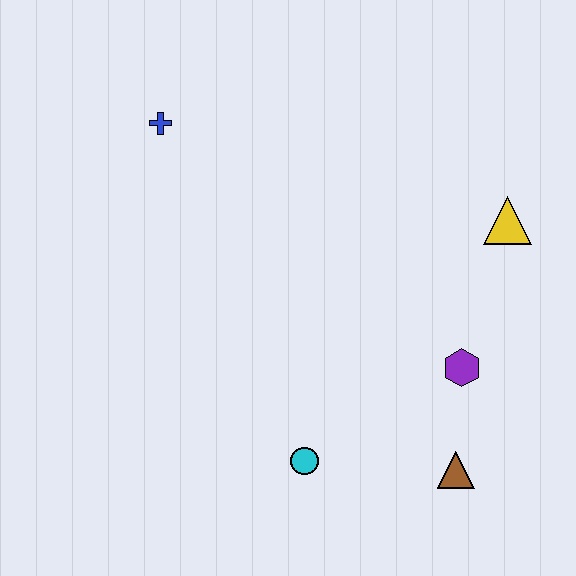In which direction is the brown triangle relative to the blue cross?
The brown triangle is below the blue cross.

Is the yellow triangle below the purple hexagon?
No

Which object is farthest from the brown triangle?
The blue cross is farthest from the brown triangle.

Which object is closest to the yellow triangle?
The purple hexagon is closest to the yellow triangle.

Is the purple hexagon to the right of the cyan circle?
Yes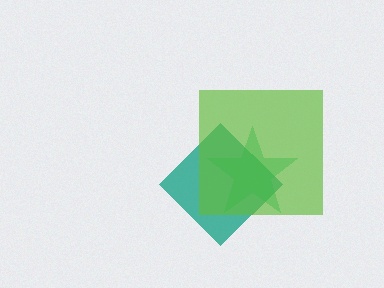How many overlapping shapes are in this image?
There are 3 overlapping shapes in the image.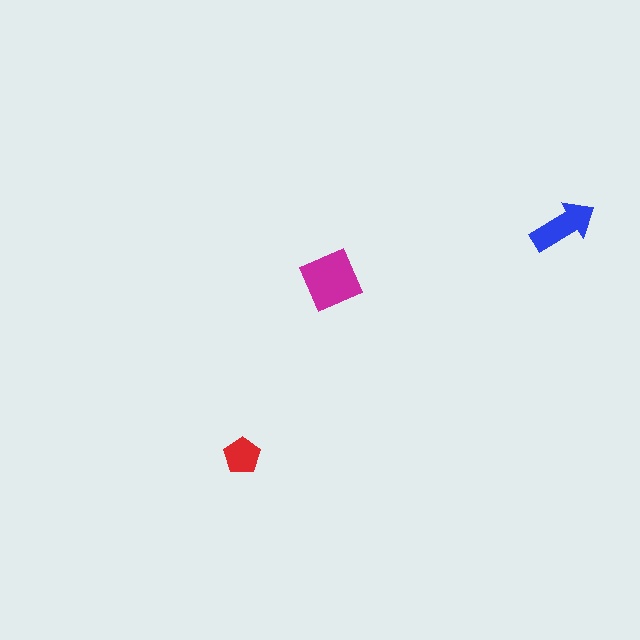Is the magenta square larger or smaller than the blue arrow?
Larger.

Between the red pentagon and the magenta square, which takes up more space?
The magenta square.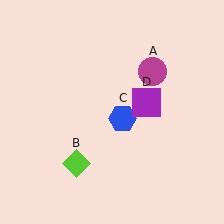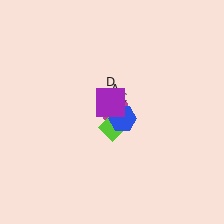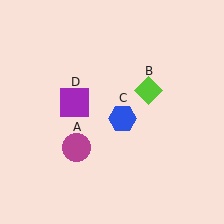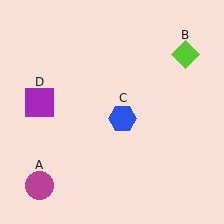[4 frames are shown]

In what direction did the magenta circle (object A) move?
The magenta circle (object A) moved down and to the left.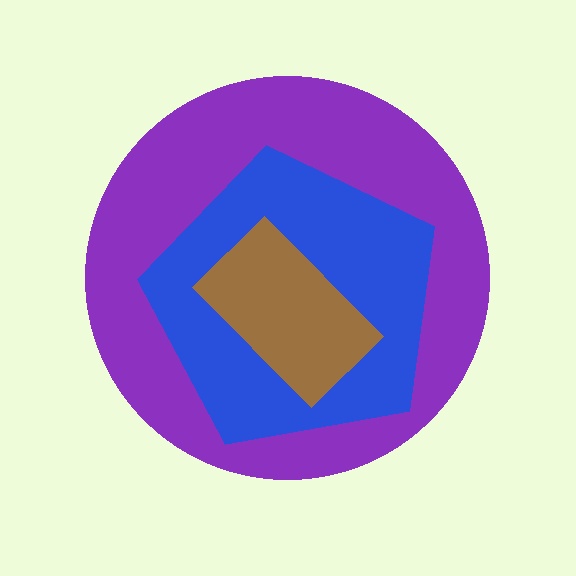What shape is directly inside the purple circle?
The blue pentagon.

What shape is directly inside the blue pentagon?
The brown rectangle.